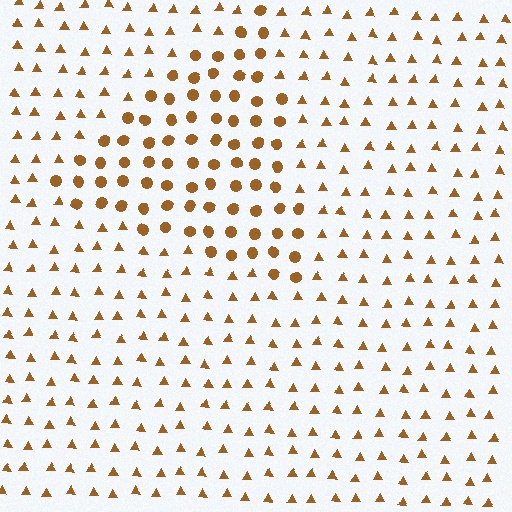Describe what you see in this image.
The image is filled with small brown elements arranged in a uniform grid. A triangle-shaped region contains circles, while the surrounding area contains triangles. The boundary is defined purely by the change in element shape.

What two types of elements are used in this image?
The image uses circles inside the triangle region and triangles outside it.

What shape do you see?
I see a triangle.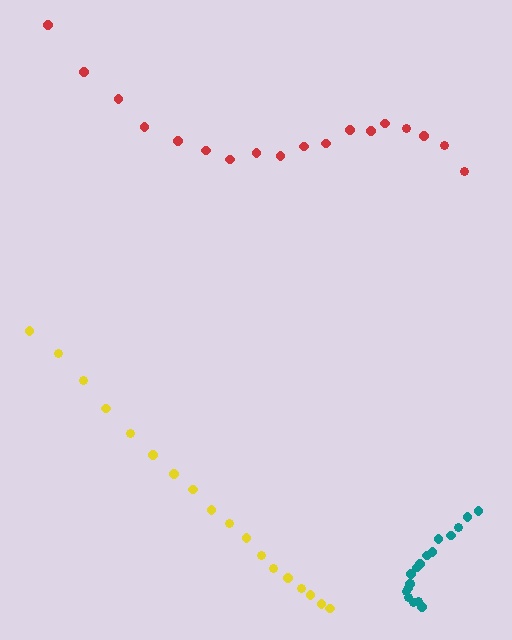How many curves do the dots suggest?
There are 3 distinct paths.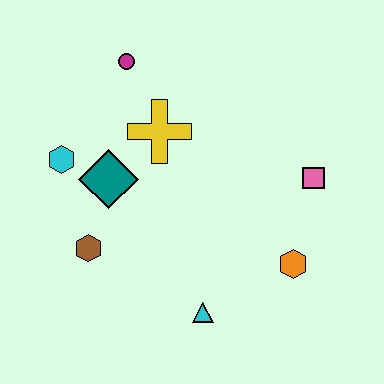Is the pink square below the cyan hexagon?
Yes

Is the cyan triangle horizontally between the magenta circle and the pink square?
Yes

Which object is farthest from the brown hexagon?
The pink square is farthest from the brown hexagon.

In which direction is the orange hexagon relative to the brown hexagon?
The orange hexagon is to the right of the brown hexagon.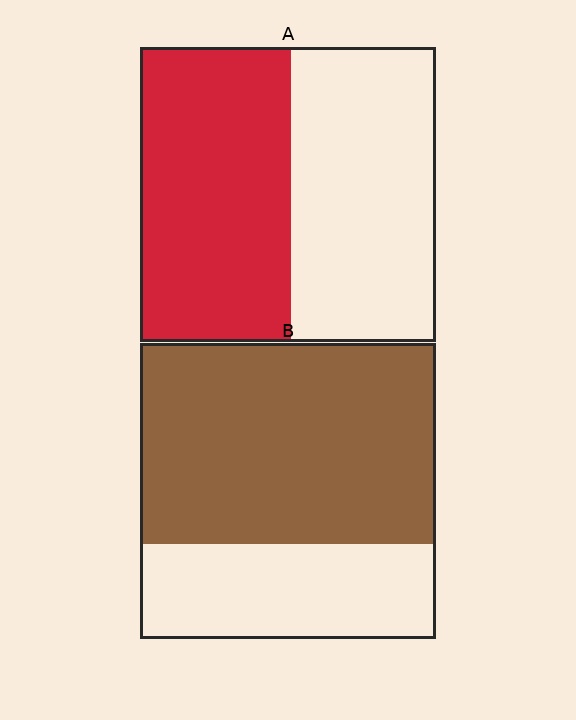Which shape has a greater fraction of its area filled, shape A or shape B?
Shape B.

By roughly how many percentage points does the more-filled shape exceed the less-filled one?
By roughly 15 percentage points (B over A).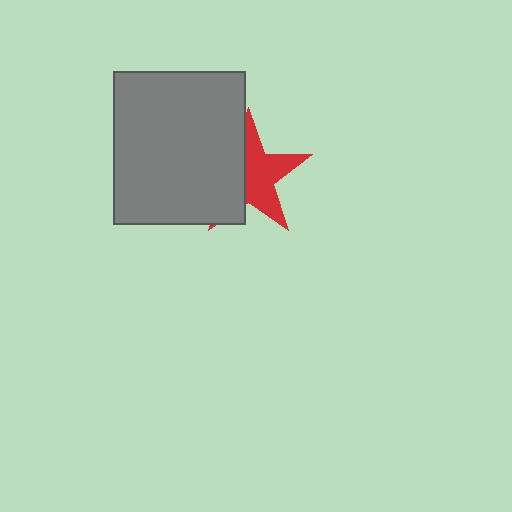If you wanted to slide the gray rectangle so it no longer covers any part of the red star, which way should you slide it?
Slide it left — that is the most direct way to separate the two shapes.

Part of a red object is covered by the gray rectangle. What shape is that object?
It is a star.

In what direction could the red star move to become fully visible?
The red star could move right. That would shift it out from behind the gray rectangle entirely.